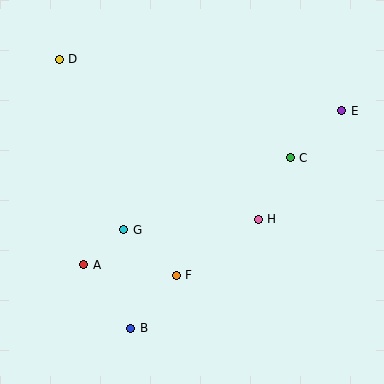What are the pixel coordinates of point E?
Point E is at (342, 111).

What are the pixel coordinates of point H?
Point H is at (258, 219).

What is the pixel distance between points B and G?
The distance between B and G is 99 pixels.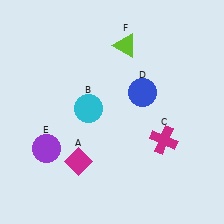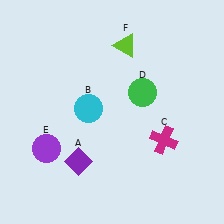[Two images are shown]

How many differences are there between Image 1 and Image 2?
There are 2 differences between the two images.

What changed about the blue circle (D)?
In Image 1, D is blue. In Image 2, it changed to green.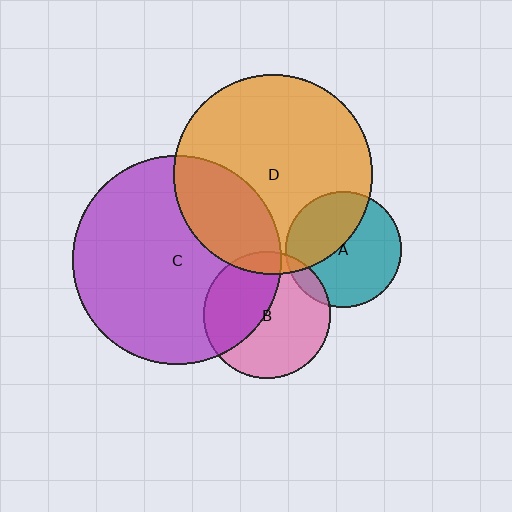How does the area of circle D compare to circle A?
Approximately 3.0 times.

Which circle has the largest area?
Circle C (purple).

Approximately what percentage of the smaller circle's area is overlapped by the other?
Approximately 40%.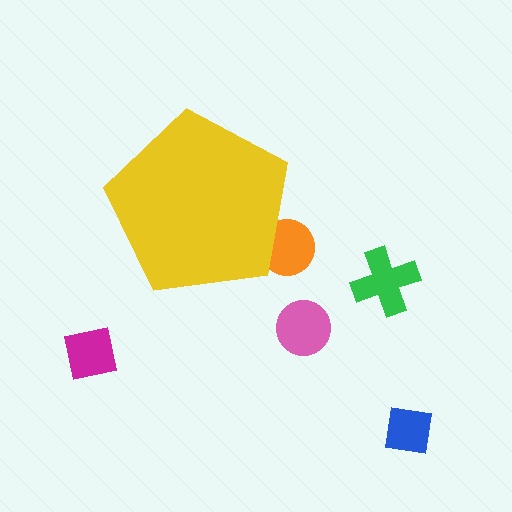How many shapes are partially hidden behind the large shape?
1 shape is partially hidden.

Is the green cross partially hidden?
No, the green cross is fully visible.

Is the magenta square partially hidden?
No, the magenta square is fully visible.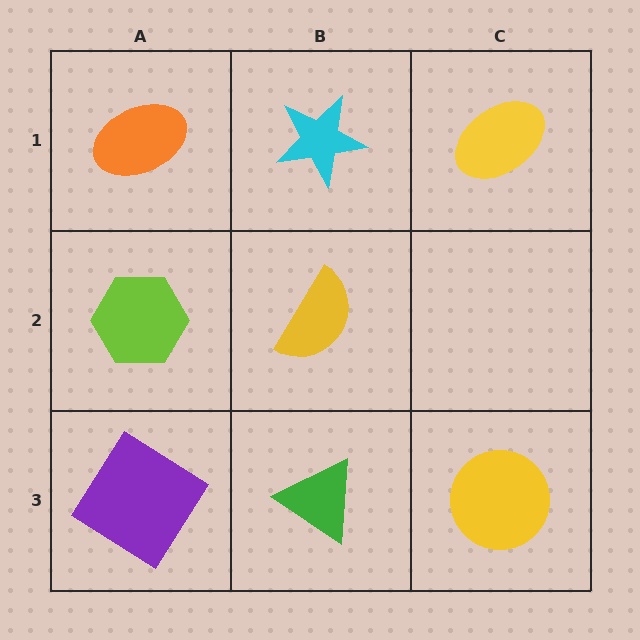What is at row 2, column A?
A lime hexagon.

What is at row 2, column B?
A yellow semicircle.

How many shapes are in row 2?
2 shapes.